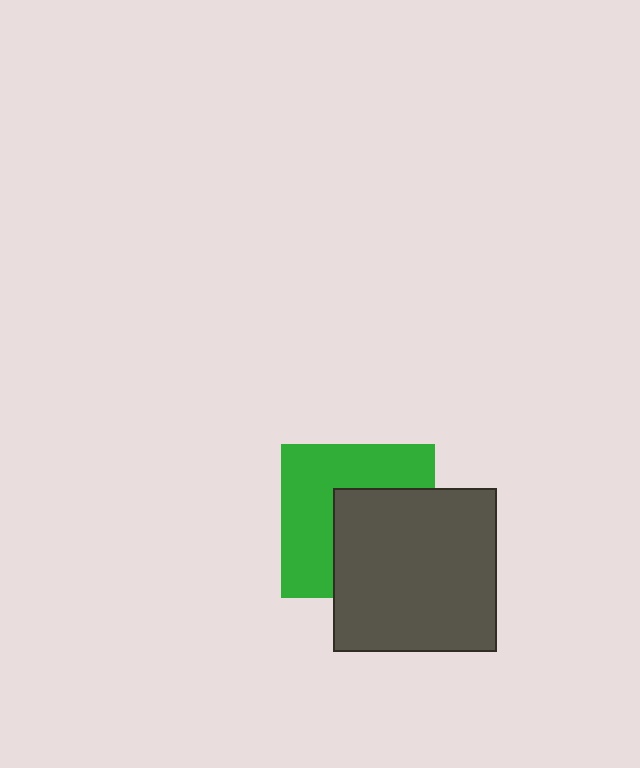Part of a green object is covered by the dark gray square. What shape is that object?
It is a square.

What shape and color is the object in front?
The object in front is a dark gray square.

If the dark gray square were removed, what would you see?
You would see the complete green square.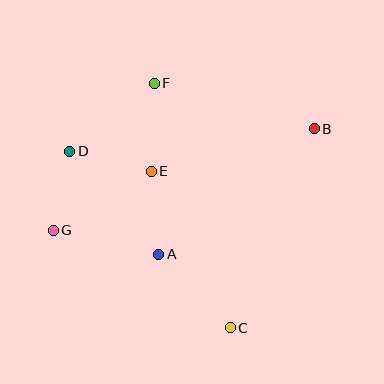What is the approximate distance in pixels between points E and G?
The distance between E and G is approximately 114 pixels.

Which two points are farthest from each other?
Points B and G are farthest from each other.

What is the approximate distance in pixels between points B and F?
The distance between B and F is approximately 167 pixels.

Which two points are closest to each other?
Points D and G are closest to each other.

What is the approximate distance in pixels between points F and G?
The distance between F and G is approximately 178 pixels.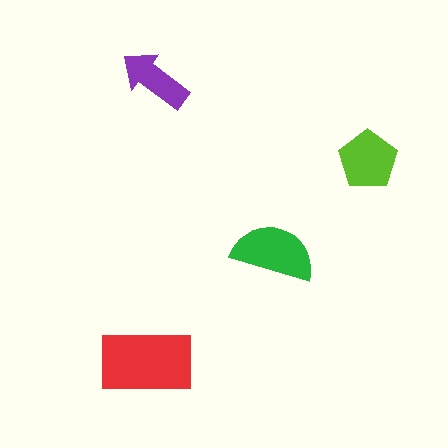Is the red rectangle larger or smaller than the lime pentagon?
Larger.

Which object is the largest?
The red rectangle.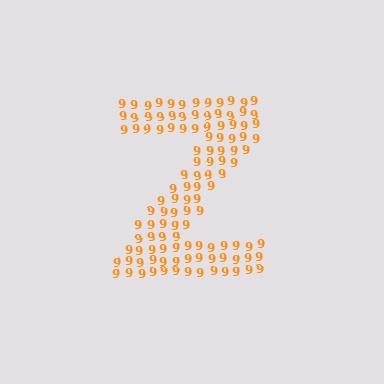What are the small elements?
The small elements are digit 9's.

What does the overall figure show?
The overall figure shows the letter Z.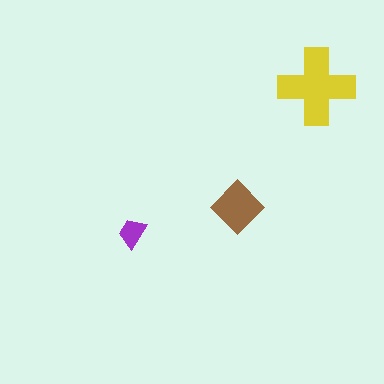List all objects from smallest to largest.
The purple trapezoid, the brown diamond, the yellow cross.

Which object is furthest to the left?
The purple trapezoid is leftmost.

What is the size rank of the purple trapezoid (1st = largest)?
3rd.